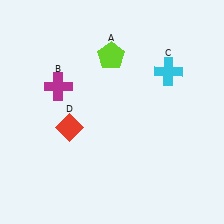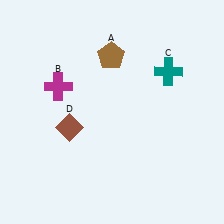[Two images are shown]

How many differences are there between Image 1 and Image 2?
There are 3 differences between the two images.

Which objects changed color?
A changed from lime to brown. C changed from cyan to teal. D changed from red to brown.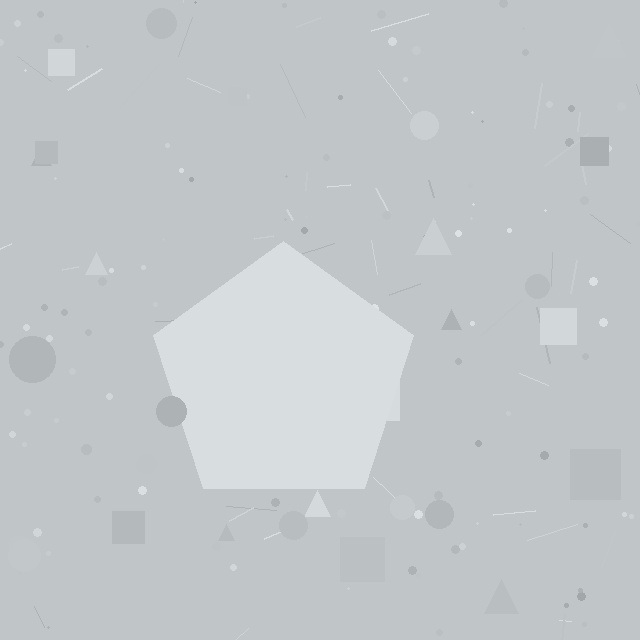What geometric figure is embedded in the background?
A pentagon is embedded in the background.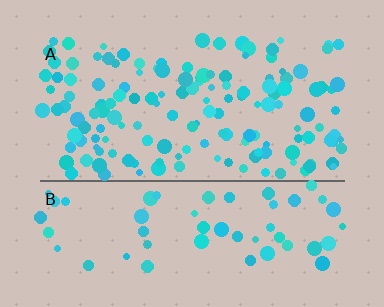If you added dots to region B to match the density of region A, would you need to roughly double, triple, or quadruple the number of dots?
Approximately double.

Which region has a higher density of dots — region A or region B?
A (the top).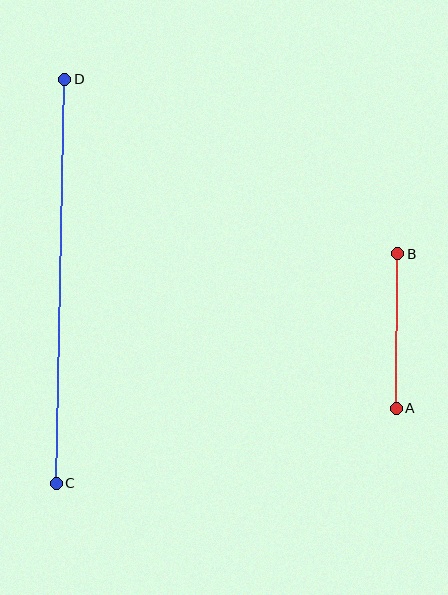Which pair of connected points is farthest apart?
Points C and D are farthest apart.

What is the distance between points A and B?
The distance is approximately 155 pixels.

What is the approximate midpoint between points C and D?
The midpoint is at approximately (61, 281) pixels.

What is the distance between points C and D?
The distance is approximately 404 pixels.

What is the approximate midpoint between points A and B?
The midpoint is at approximately (397, 331) pixels.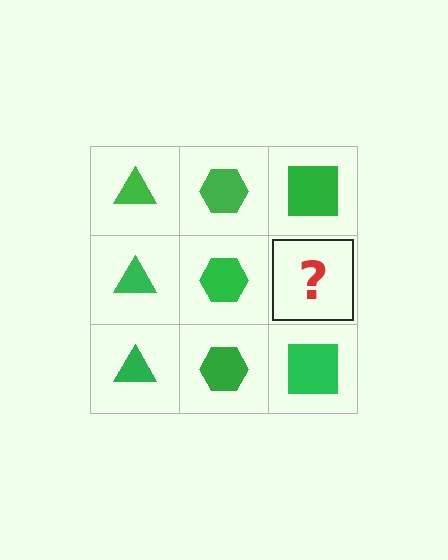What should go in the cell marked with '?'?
The missing cell should contain a green square.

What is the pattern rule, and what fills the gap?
The rule is that each column has a consistent shape. The gap should be filled with a green square.